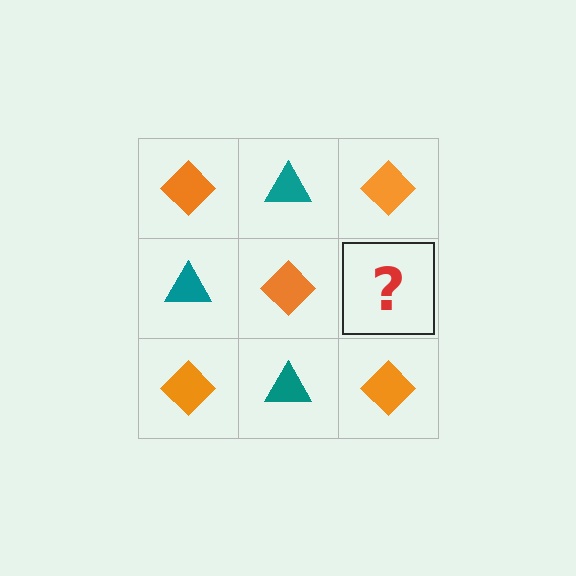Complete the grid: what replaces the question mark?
The question mark should be replaced with a teal triangle.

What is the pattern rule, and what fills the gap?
The rule is that it alternates orange diamond and teal triangle in a checkerboard pattern. The gap should be filled with a teal triangle.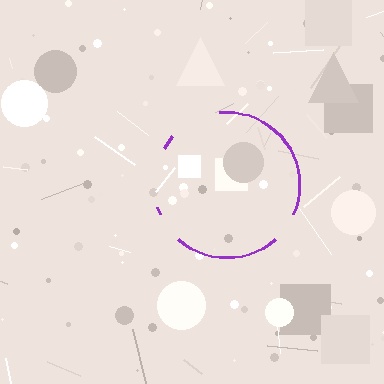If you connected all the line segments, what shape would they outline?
They would outline a circle.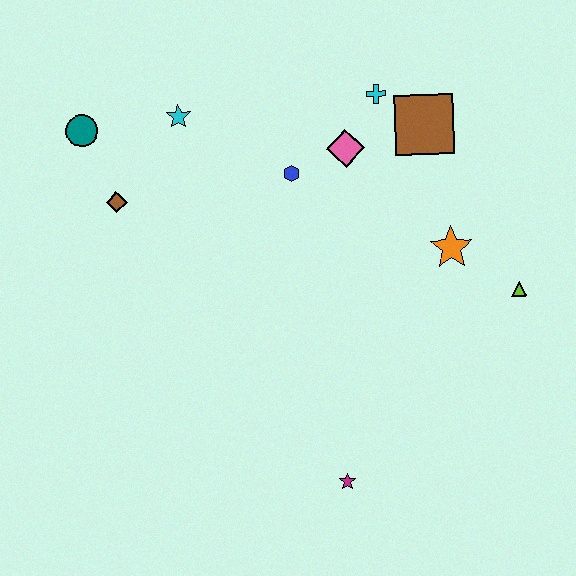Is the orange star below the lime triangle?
No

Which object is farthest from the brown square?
The magenta star is farthest from the brown square.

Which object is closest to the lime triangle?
The orange star is closest to the lime triangle.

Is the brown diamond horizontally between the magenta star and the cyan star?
No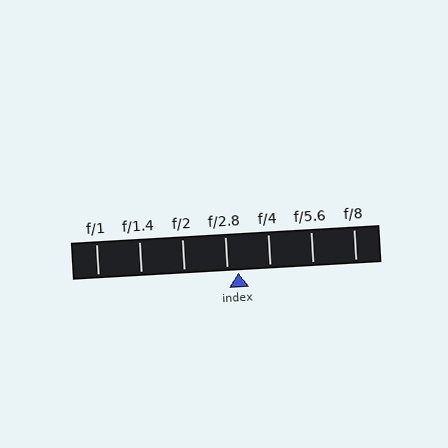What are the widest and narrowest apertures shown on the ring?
The widest aperture shown is f/1 and the narrowest is f/8.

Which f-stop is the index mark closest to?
The index mark is closest to f/2.8.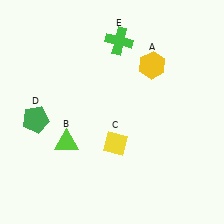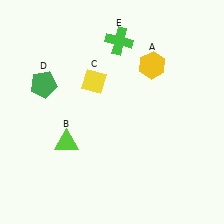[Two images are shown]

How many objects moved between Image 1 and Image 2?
2 objects moved between the two images.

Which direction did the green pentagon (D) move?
The green pentagon (D) moved up.